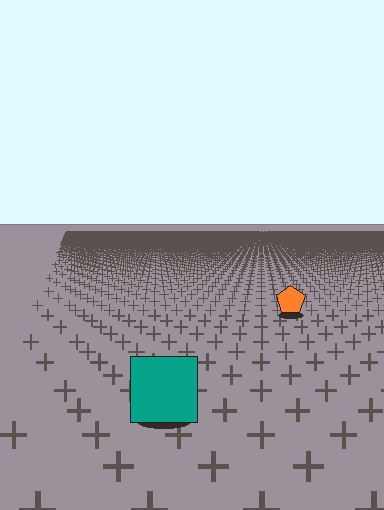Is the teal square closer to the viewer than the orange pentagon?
Yes. The teal square is closer — you can tell from the texture gradient: the ground texture is coarser near it.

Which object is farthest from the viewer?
The orange pentagon is farthest from the viewer. It appears smaller and the ground texture around it is denser.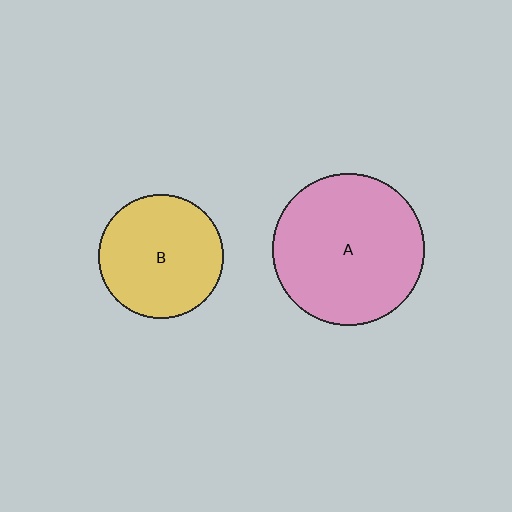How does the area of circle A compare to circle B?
Approximately 1.5 times.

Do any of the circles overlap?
No, none of the circles overlap.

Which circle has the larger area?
Circle A (pink).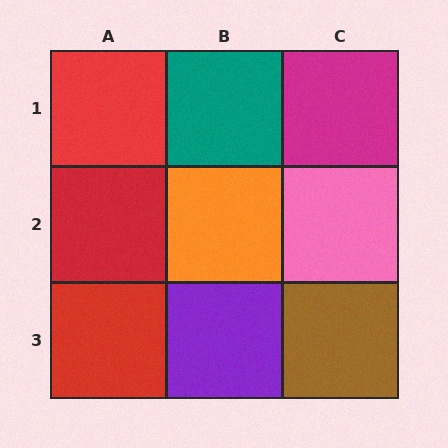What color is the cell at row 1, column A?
Red.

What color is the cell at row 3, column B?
Purple.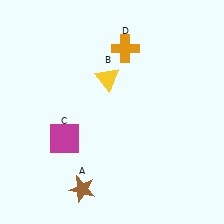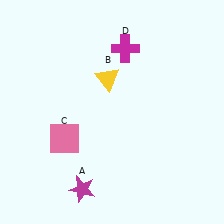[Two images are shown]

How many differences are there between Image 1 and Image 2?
There are 3 differences between the two images.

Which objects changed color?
A changed from brown to magenta. C changed from magenta to pink. D changed from orange to magenta.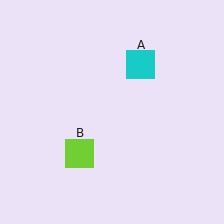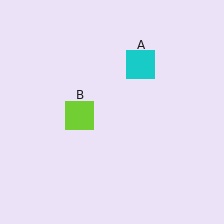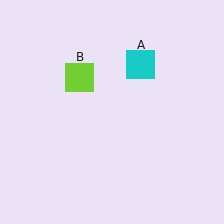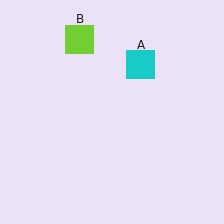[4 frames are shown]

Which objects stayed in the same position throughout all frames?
Cyan square (object A) remained stationary.